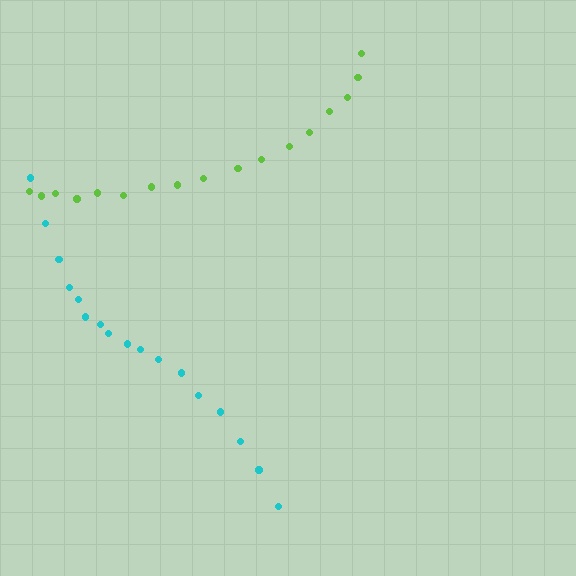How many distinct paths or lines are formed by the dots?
There are 2 distinct paths.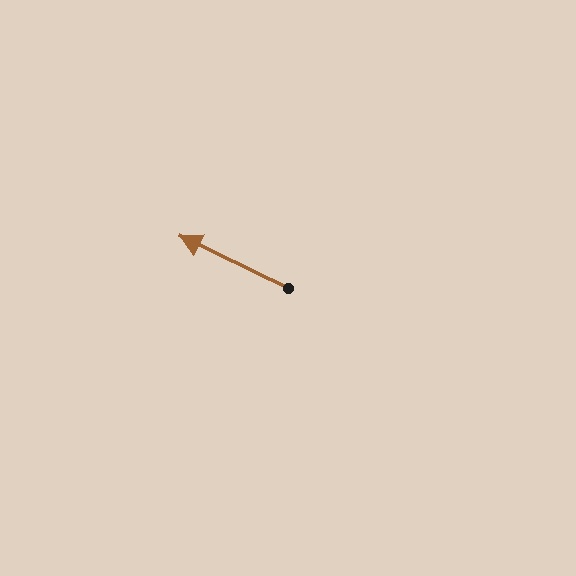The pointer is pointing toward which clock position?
Roughly 10 o'clock.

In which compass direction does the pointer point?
Northwest.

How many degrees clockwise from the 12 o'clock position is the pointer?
Approximately 296 degrees.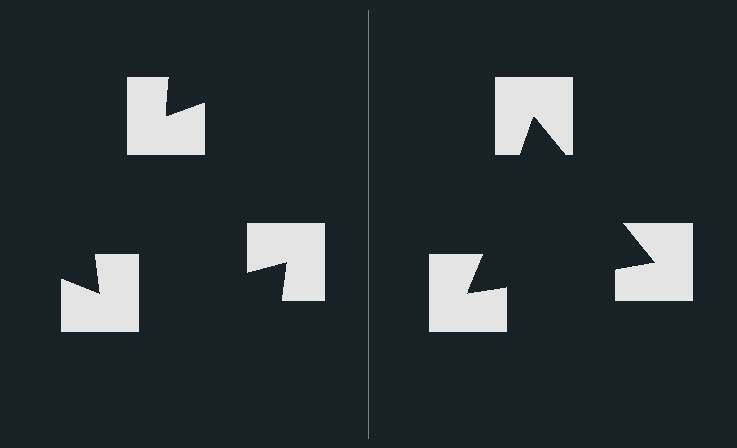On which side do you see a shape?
An illusory triangle appears on the right side. On the left side the wedge cuts are rotated, so no coherent shape forms.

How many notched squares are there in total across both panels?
6 — 3 on each side.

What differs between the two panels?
The notched squares are positioned identically on both sides; only the wedge orientations differ. On the right they align to a triangle; on the left they are misaligned.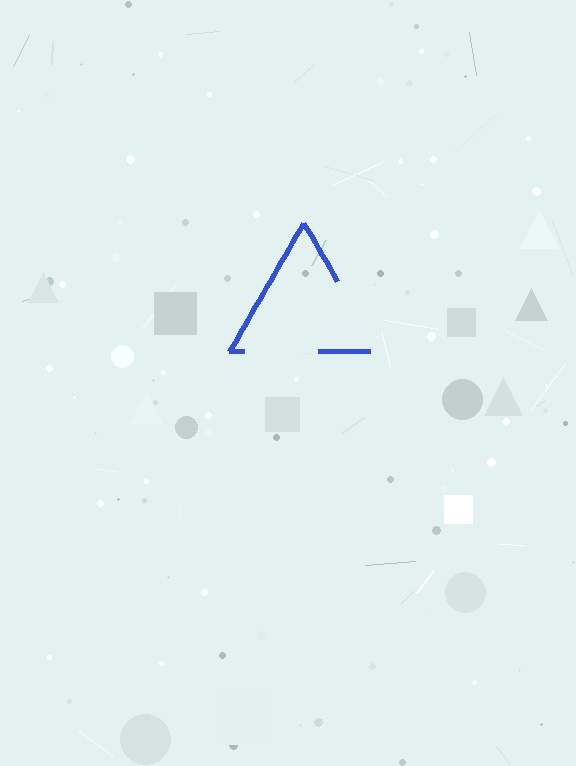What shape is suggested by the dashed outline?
The dashed outline suggests a triangle.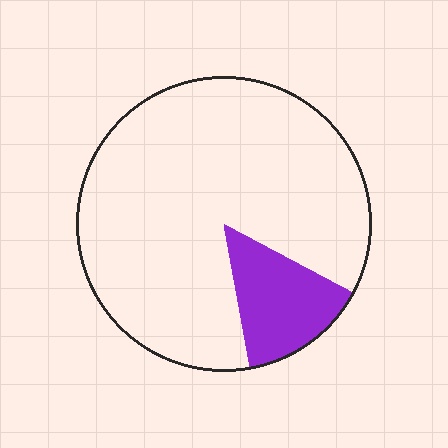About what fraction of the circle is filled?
About one eighth (1/8).